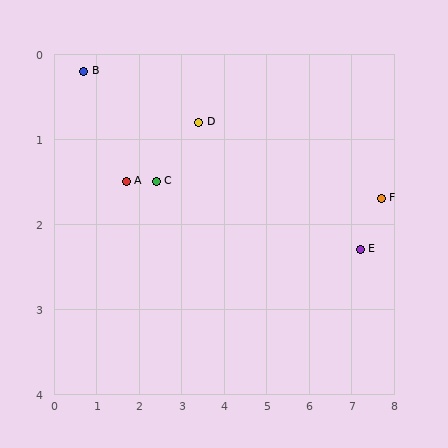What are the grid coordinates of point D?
Point D is at approximately (3.4, 0.8).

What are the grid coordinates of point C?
Point C is at approximately (2.4, 1.5).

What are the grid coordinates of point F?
Point F is at approximately (7.7, 1.7).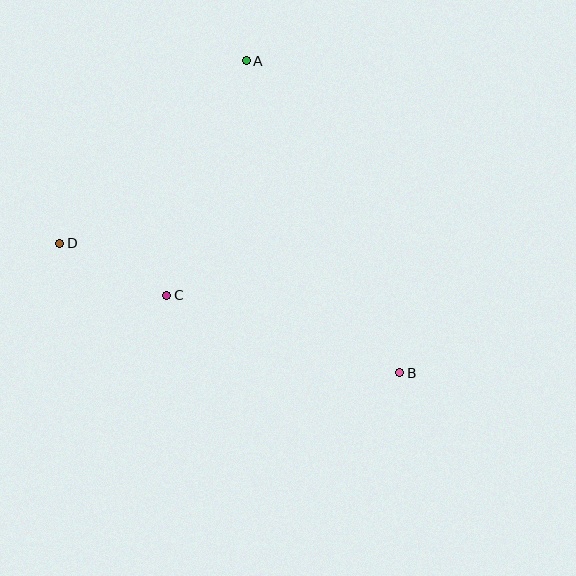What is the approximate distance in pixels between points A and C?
The distance between A and C is approximately 248 pixels.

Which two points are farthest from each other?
Points B and D are farthest from each other.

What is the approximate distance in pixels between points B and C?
The distance between B and C is approximately 245 pixels.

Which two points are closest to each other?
Points C and D are closest to each other.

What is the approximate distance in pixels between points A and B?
The distance between A and B is approximately 348 pixels.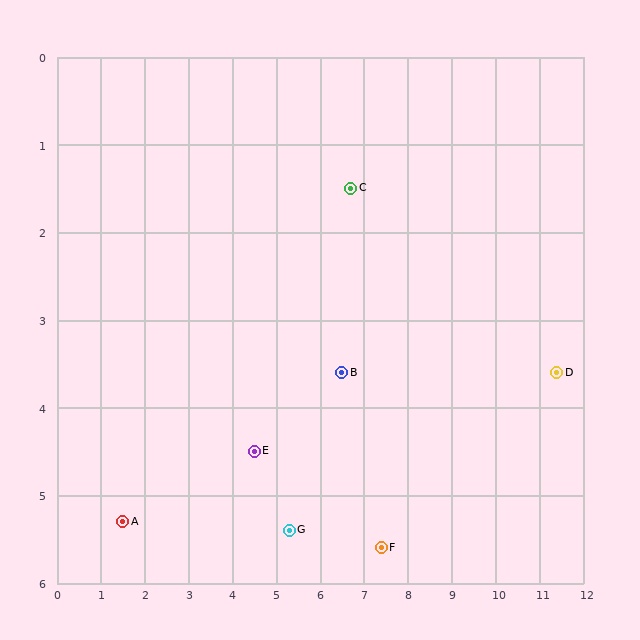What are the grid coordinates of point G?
Point G is at approximately (5.3, 5.4).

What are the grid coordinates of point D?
Point D is at approximately (11.4, 3.6).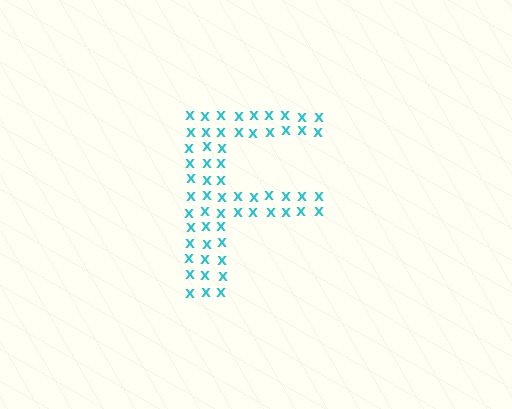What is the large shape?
The large shape is the letter F.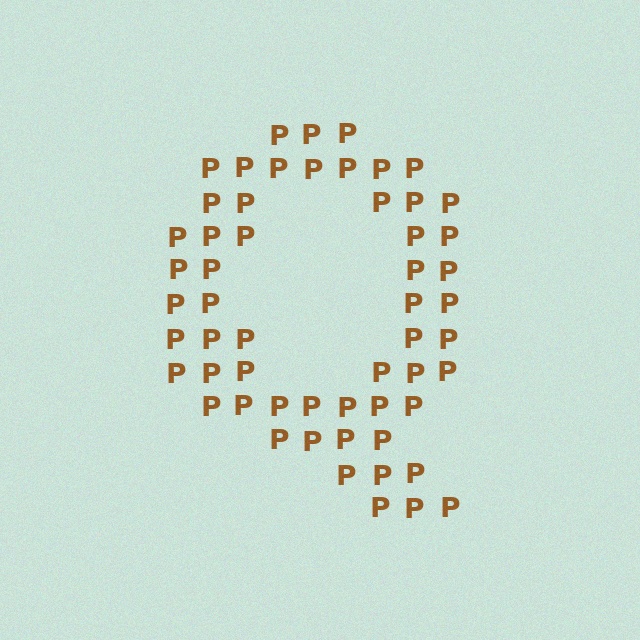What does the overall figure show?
The overall figure shows the letter Q.